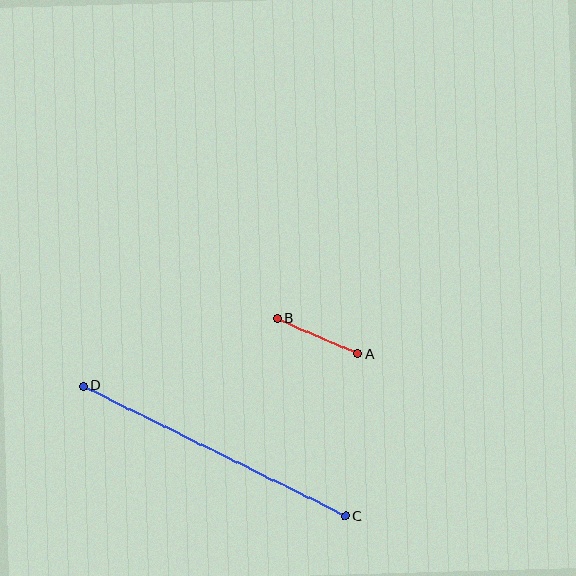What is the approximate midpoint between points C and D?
The midpoint is at approximately (214, 451) pixels.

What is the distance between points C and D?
The distance is approximately 293 pixels.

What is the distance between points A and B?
The distance is approximately 88 pixels.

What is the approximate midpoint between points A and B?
The midpoint is at approximately (317, 336) pixels.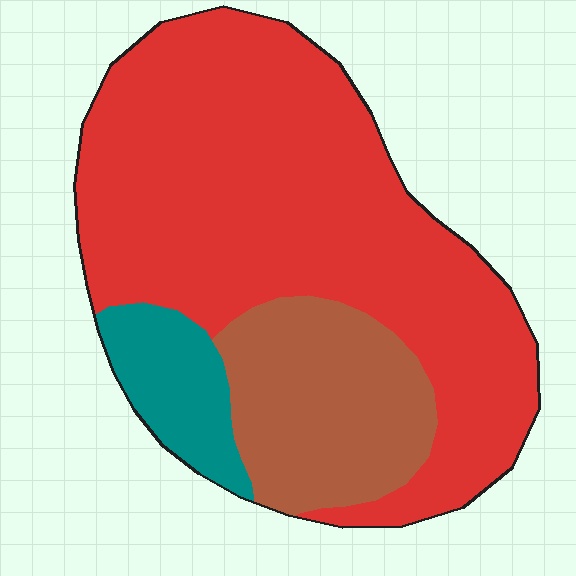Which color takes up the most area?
Red, at roughly 70%.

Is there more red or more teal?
Red.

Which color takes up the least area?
Teal, at roughly 10%.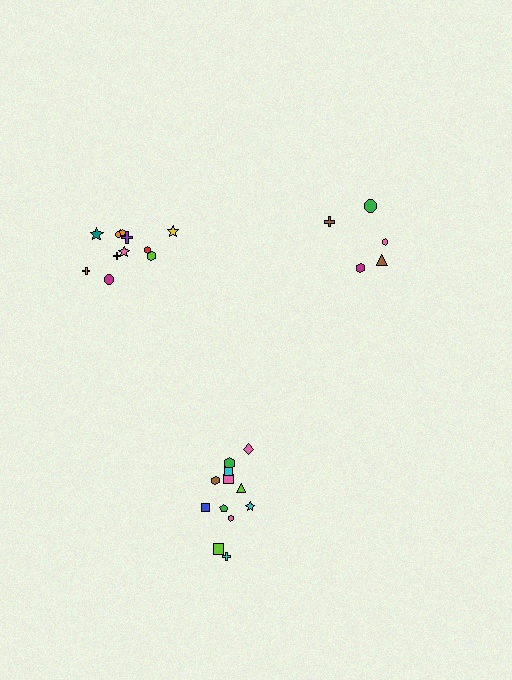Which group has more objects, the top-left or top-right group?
The top-left group.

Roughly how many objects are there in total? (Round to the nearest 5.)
Roughly 30 objects in total.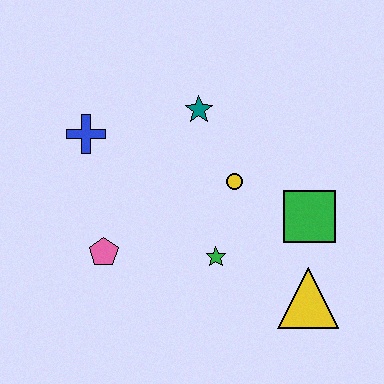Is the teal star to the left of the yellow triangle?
Yes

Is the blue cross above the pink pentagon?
Yes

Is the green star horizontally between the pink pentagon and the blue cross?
No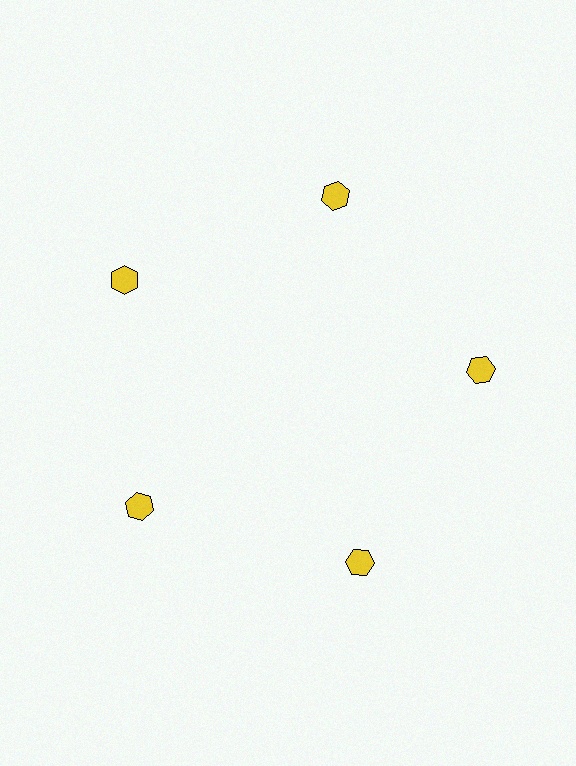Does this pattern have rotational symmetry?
Yes, this pattern has 5-fold rotational symmetry. It looks the same after rotating 72 degrees around the center.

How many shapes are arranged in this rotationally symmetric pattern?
There are 5 shapes, arranged in 5 groups of 1.